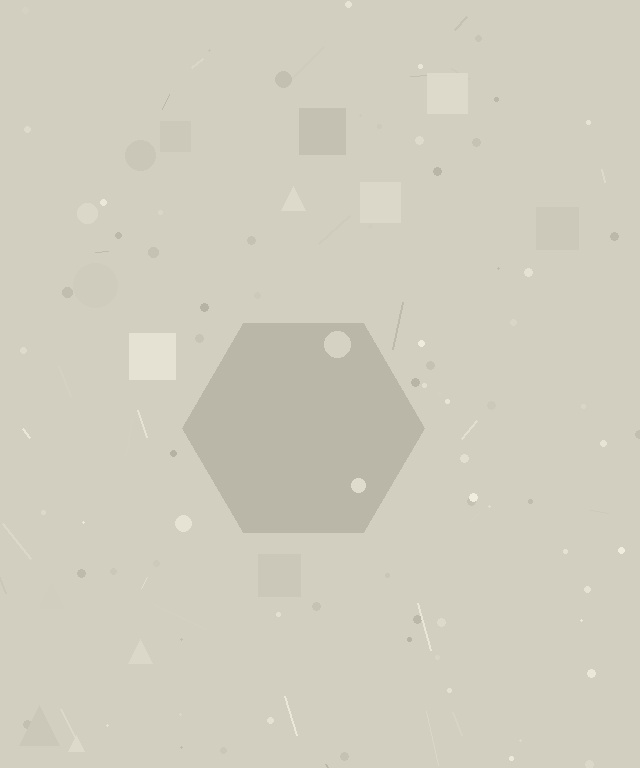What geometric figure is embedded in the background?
A hexagon is embedded in the background.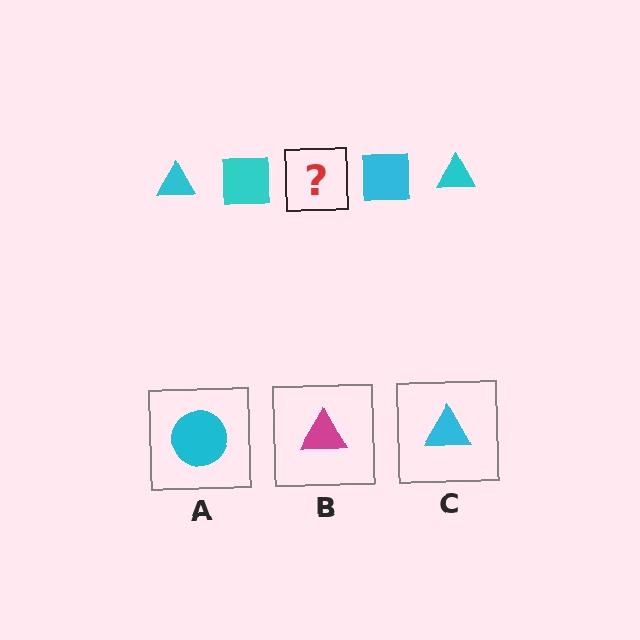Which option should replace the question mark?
Option C.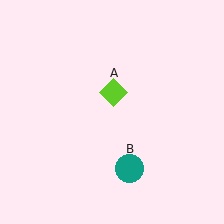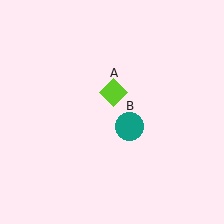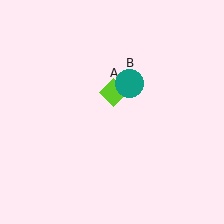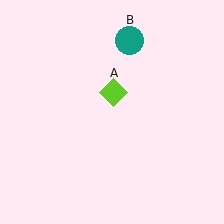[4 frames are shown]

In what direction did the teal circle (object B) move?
The teal circle (object B) moved up.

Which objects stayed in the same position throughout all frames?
Lime diamond (object A) remained stationary.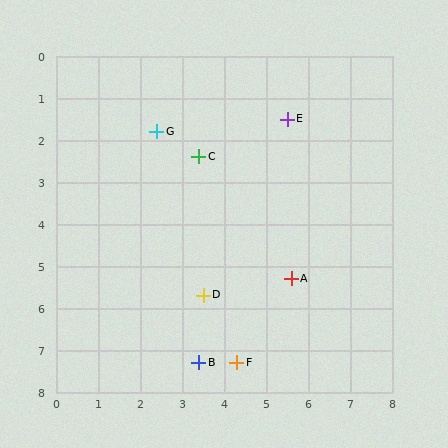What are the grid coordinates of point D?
Point D is at approximately (3.5, 5.7).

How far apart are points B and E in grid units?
Points B and E are about 6.2 grid units apart.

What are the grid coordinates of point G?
Point G is at approximately (2.4, 1.8).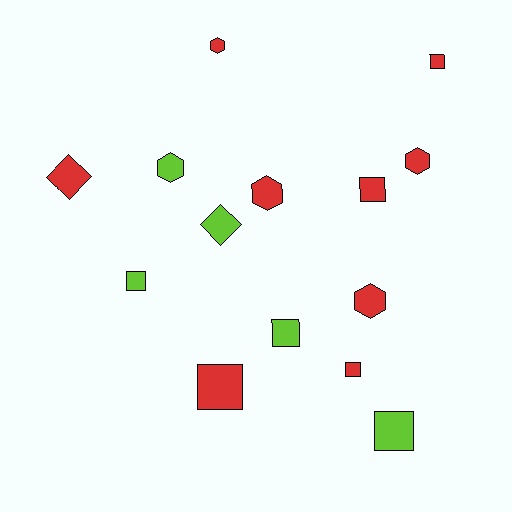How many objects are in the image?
There are 14 objects.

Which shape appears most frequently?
Square, with 7 objects.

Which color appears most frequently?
Red, with 9 objects.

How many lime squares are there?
There are 3 lime squares.